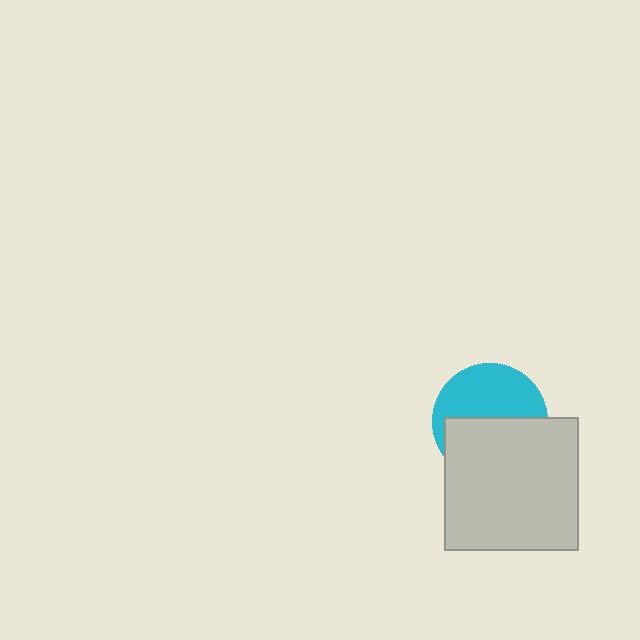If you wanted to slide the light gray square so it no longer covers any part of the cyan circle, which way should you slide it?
Slide it down — that is the most direct way to separate the two shapes.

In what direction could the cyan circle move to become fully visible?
The cyan circle could move up. That would shift it out from behind the light gray square entirely.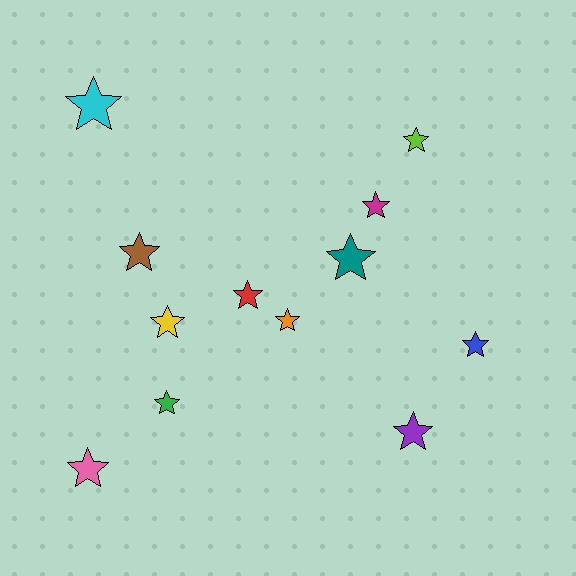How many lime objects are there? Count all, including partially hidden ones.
There is 1 lime object.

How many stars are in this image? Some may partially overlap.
There are 12 stars.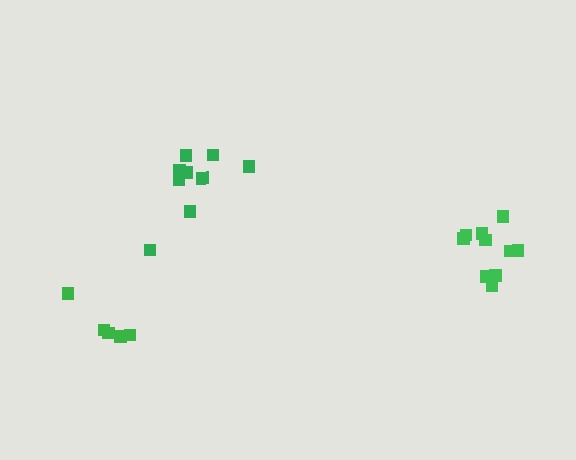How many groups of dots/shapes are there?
There are 3 groups.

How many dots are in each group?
Group 1: 10 dots, Group 2: 9 dots, Group 3: 6 dots (25 total).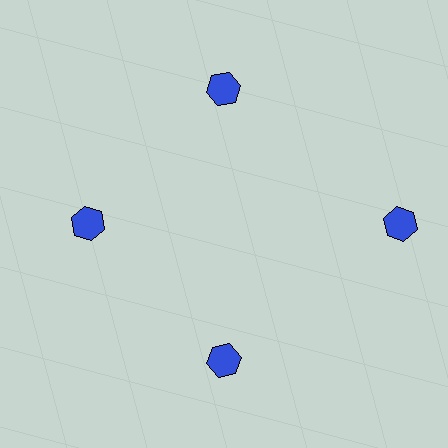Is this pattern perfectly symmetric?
No. The 4 blue hexagons are arranged in a ring, but one element near the 3 o'clock position is pushed outward from the center, breaking the 4-fold rotational symmetry.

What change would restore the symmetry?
The symmetry would be restored by moving it inward, back onto the ring so that all 4 hexagons sit at equal angles and equal distance from the center.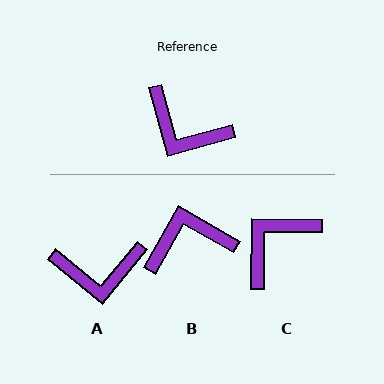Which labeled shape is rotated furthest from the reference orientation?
B, about 135 degrees away.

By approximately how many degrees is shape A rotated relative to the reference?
Approximately 35 degrees counter-clockwise.